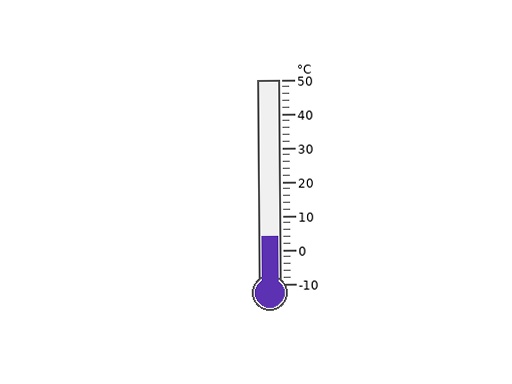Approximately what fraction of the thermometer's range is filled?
The thermometer is filled to approximately 25% of its range.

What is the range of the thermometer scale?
The thermometer scale ranges from -10°C to 50°C.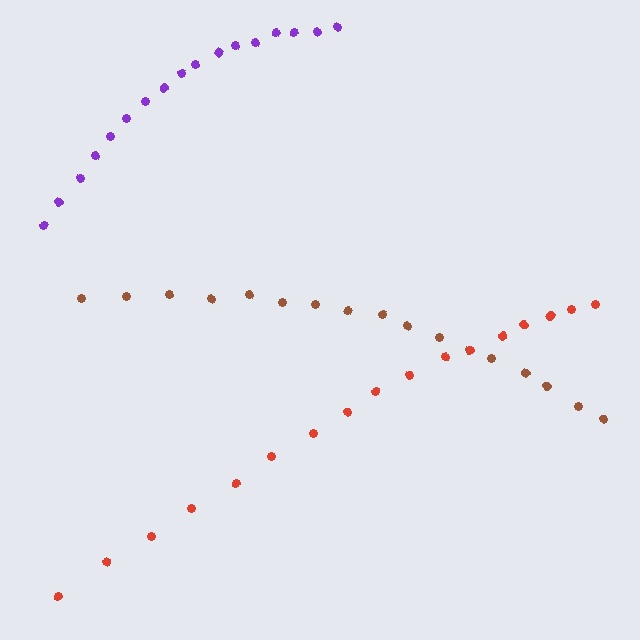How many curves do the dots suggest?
There are 3 distinct paths.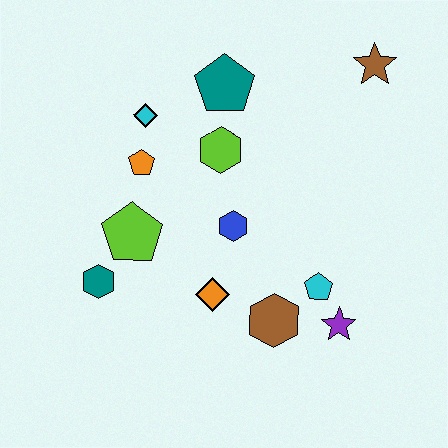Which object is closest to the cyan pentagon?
The purple star is closest to the cyan pentagon.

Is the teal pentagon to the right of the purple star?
No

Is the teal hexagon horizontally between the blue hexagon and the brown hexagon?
No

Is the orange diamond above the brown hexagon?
Yes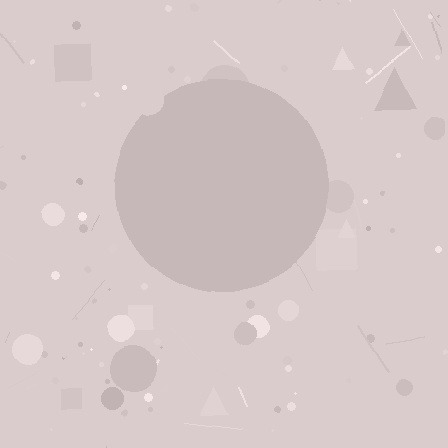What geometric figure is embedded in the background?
A circle is embedded in the background.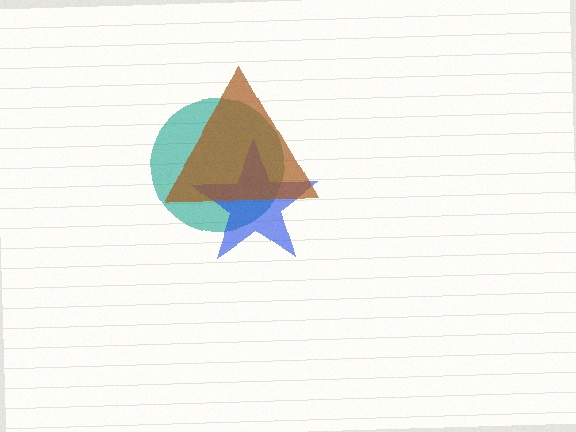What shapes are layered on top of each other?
The layered shapes are: a teal circle, a blue star, a brown triangle.